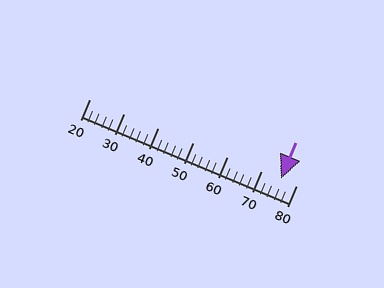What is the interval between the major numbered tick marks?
The major tick marks are spaced 10 units apart.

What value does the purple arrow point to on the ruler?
The purple arrow points to approximately 76.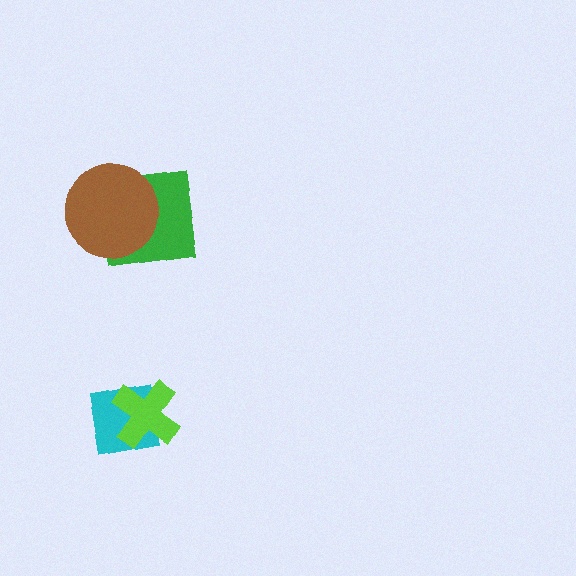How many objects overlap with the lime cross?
1 object overlaps with the lime cross.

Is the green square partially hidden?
Yes, it is partially covered by another shape.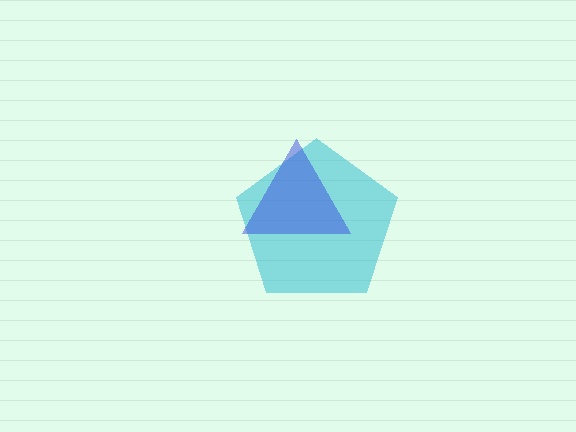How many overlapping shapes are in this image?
There are 2 overlapping shapes in the image.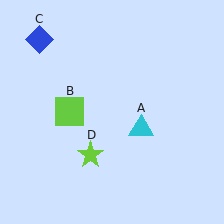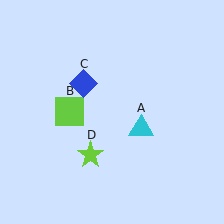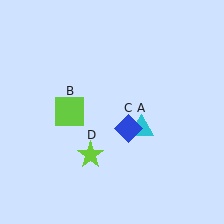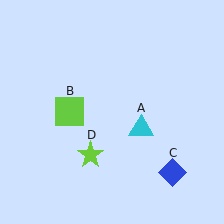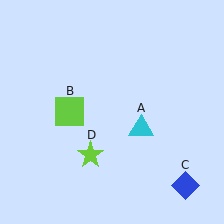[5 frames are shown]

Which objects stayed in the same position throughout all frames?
Cyan triangle (object A) and lime square (object B) and lime star (object D) remained stationary.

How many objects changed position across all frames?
1 object changed position: blue diamond (object C).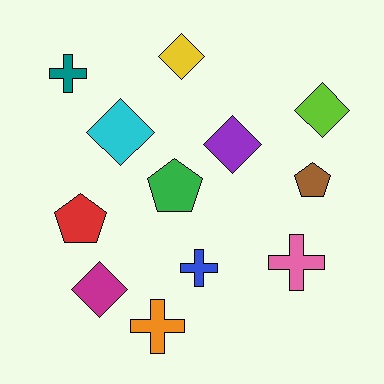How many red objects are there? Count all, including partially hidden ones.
There is 1 red object.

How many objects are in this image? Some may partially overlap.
There are 12 objects.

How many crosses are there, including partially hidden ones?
There are 4 crosses.